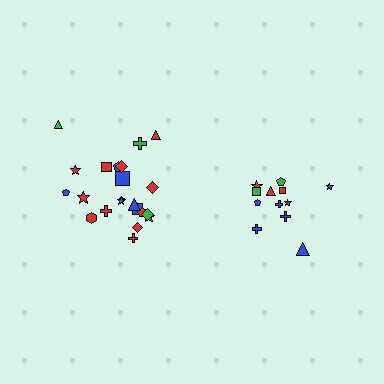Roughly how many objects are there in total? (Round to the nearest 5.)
Roughly 35 objects in total.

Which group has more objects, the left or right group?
The left group.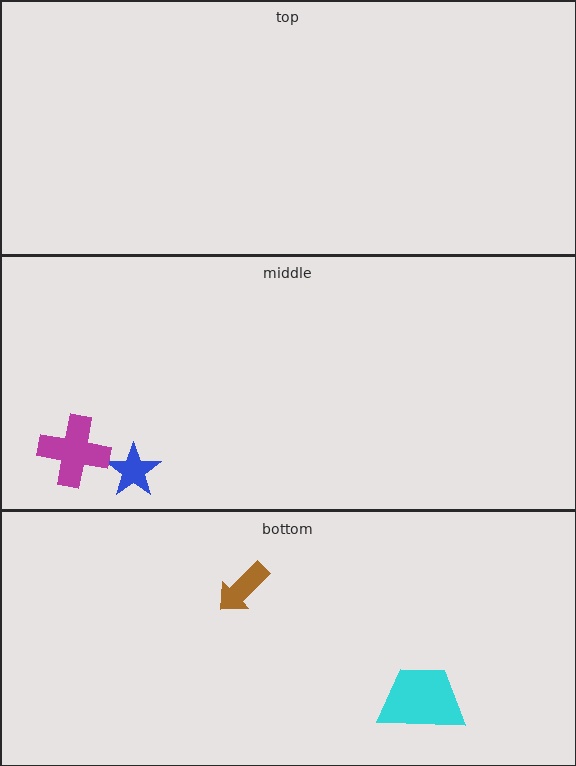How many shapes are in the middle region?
2.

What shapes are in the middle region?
The blue star, the magenta cross.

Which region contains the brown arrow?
The bottom region.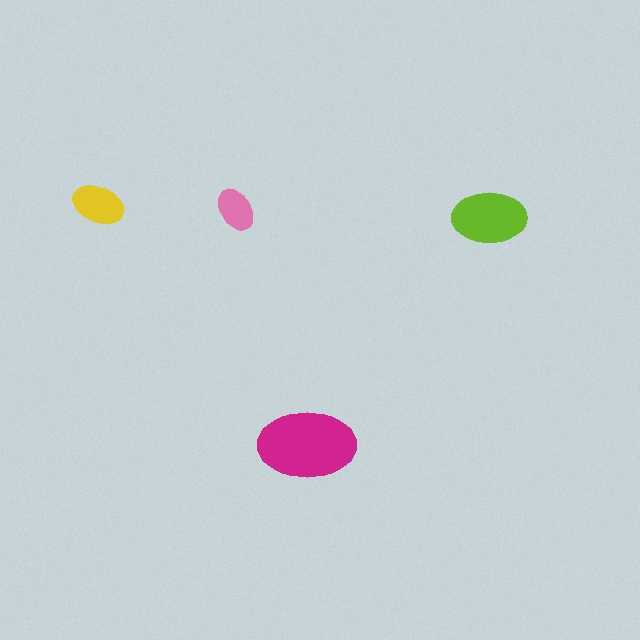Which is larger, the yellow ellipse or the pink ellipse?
The yellow one.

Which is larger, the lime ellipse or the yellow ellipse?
The lime one.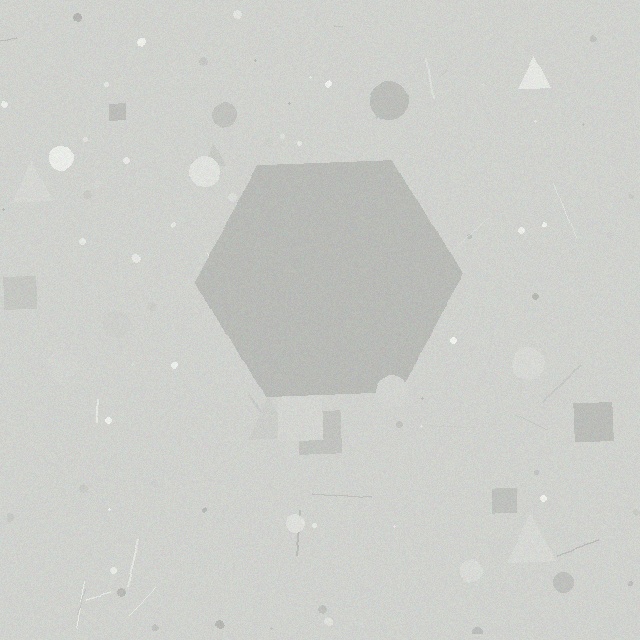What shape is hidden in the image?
A hexagon is hidden in the image.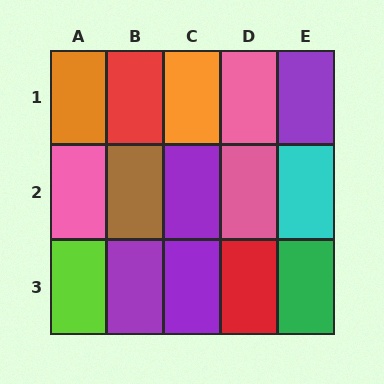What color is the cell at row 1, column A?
Orange.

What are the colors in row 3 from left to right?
Lime, purple, purple, red, green.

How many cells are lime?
1 cell is lime.